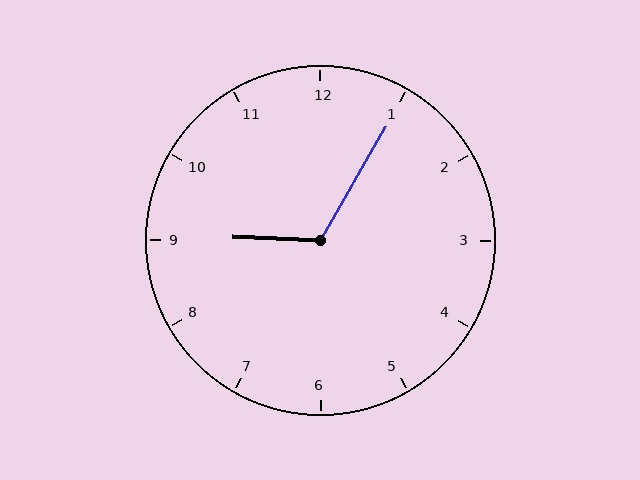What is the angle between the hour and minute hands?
Approximately 118 degrees.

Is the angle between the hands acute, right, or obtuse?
It is obtuse.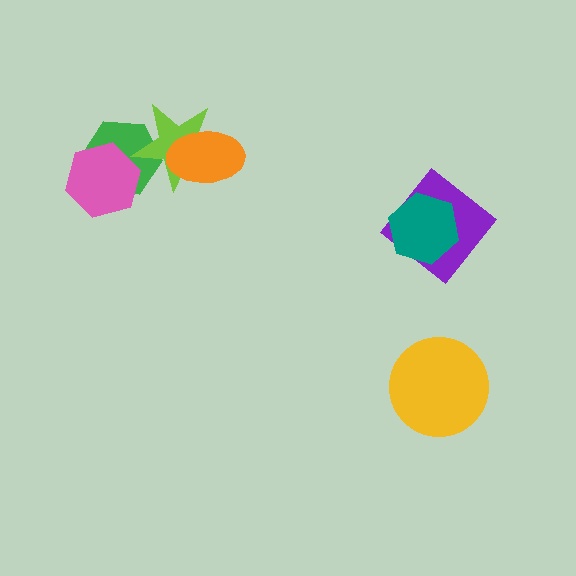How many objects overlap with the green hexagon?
2 objects overlap with the green hexagon.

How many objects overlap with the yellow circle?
0 objects overlap with the yellow circle.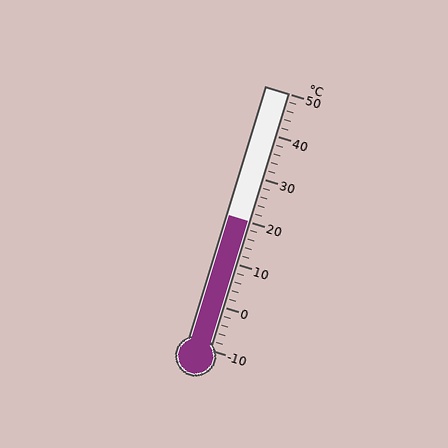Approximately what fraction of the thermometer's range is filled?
The thermometer is filled to approximately 50% of its range.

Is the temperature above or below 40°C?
The temperature is below 40°C.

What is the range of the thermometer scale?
The thermometer scale ranges from -10°C to 50°C.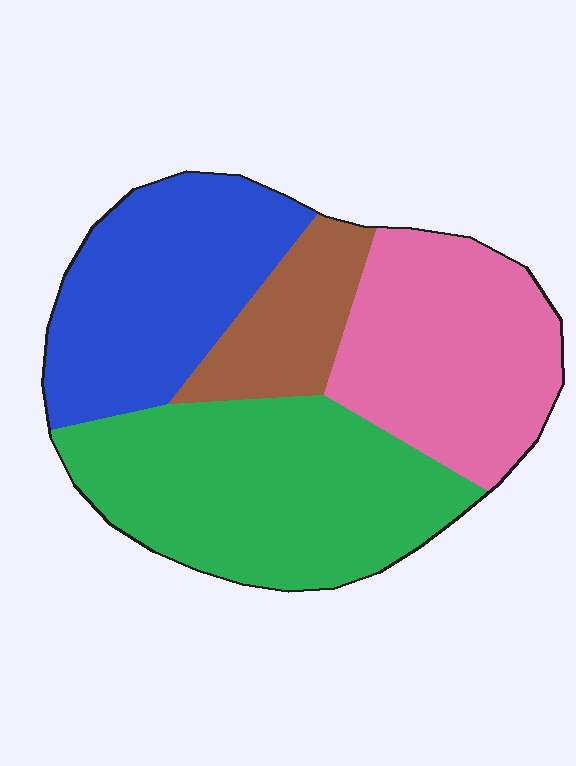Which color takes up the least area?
Brown, at roughly 10%.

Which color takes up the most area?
Green, at roughly 35%.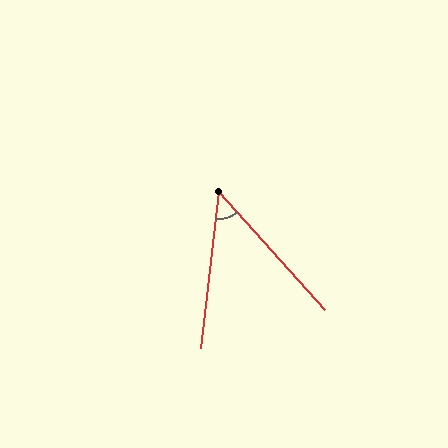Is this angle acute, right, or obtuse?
It is acute.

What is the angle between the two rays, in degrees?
Approximately 48 degrees.